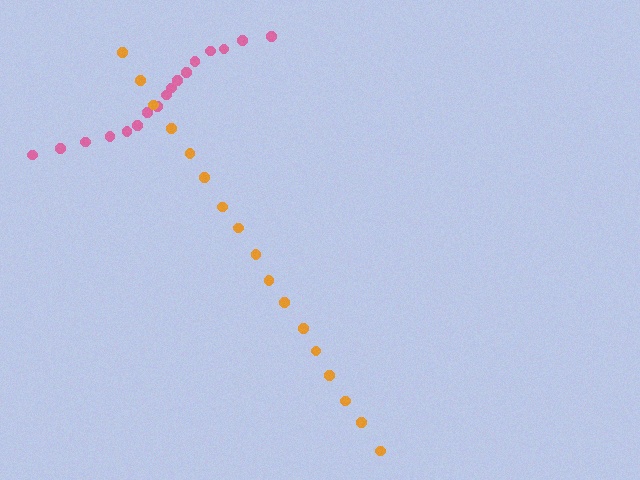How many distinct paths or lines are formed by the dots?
There are 2 distinct paths.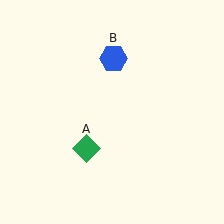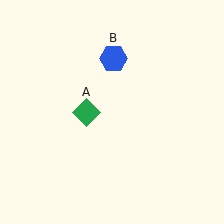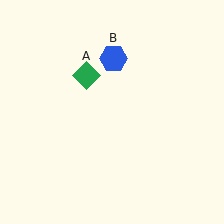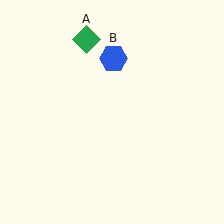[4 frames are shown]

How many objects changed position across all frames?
1 object changed position: green diamond (object A).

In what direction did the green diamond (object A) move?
The green diamond (object A) moved up.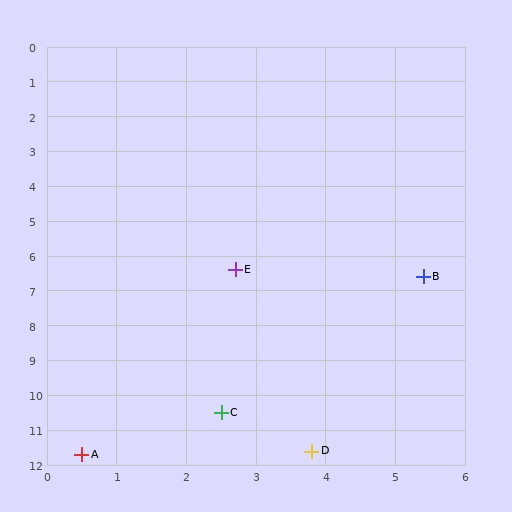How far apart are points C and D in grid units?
Points C and D are about 1.7 grid units apart.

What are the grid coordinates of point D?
Point D is at approximately (3.8, 11.6).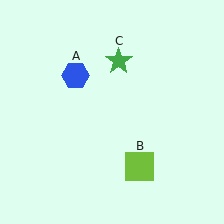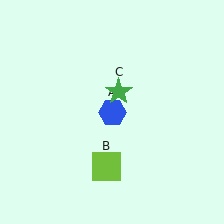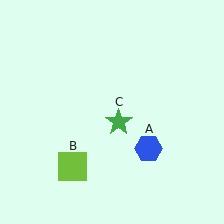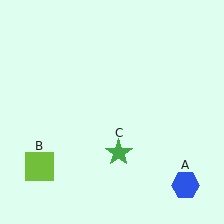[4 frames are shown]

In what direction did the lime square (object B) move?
The lime square (object B) moved left.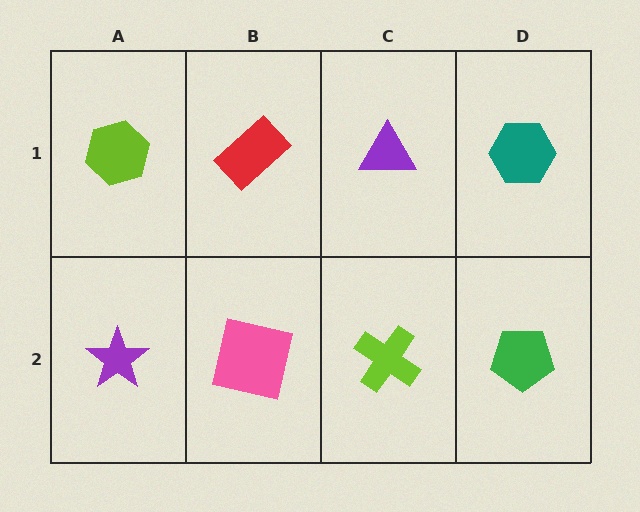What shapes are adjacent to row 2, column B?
A red rectangle (row 1, column B), a purple star (row 2, column A), a lime cross (row 2, column C).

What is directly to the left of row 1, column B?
A lime hexagon.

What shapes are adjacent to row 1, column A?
A purple star (row 2, column A), a red rectangle (row 1, column B).